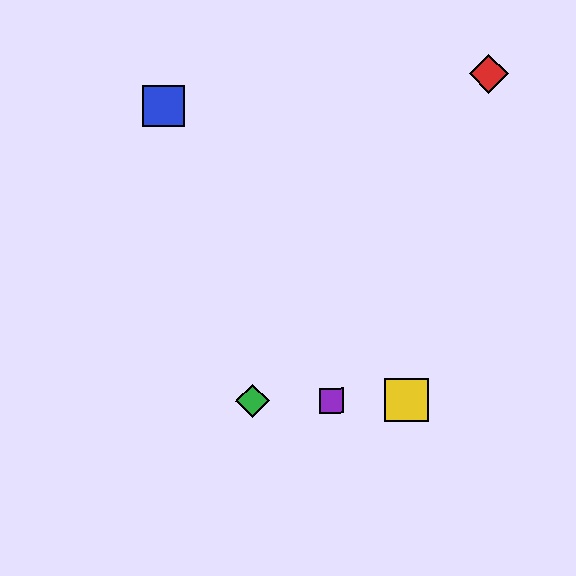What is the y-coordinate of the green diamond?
The green diamond is at y≈401.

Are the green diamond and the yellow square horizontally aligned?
Yes, both are at y≈401.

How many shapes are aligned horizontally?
3 shapes (the green diamond, the yellow square, the purple square) are aligned horizontally.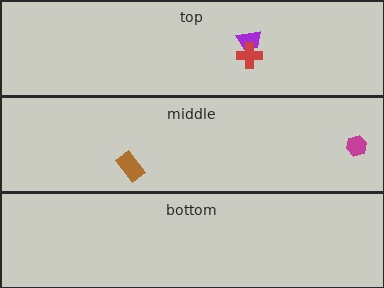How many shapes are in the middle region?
2.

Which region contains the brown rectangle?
The middle region.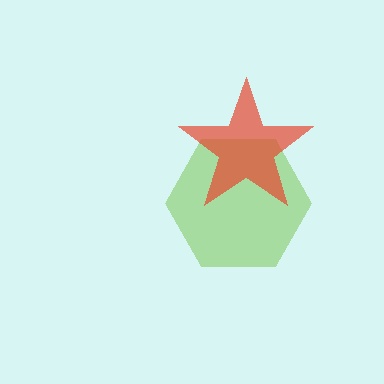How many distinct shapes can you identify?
There are 2 distinct shapes: a lime hexagon, a red star.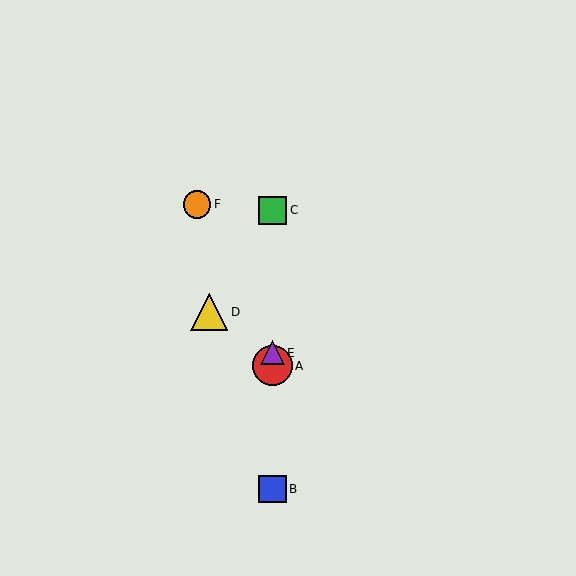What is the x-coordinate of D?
Object D is at x≈209.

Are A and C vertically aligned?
Yes, both are at x≈272.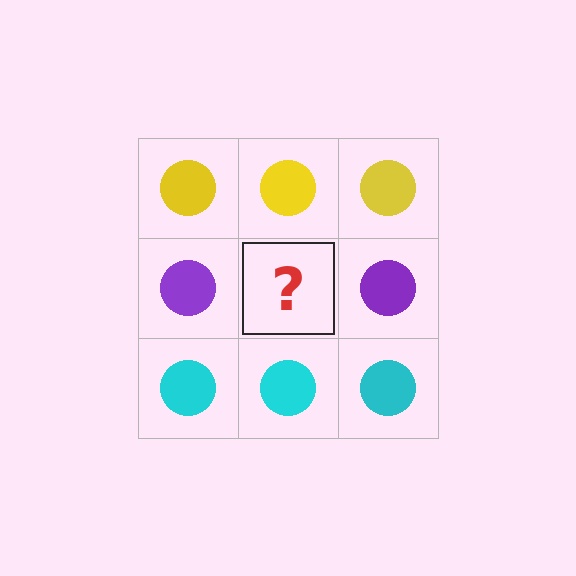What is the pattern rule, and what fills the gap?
The rule is that each row has a consistent color. The gap should be filled with a purple circle.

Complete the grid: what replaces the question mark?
The question mark should be replaced with a purple circle.